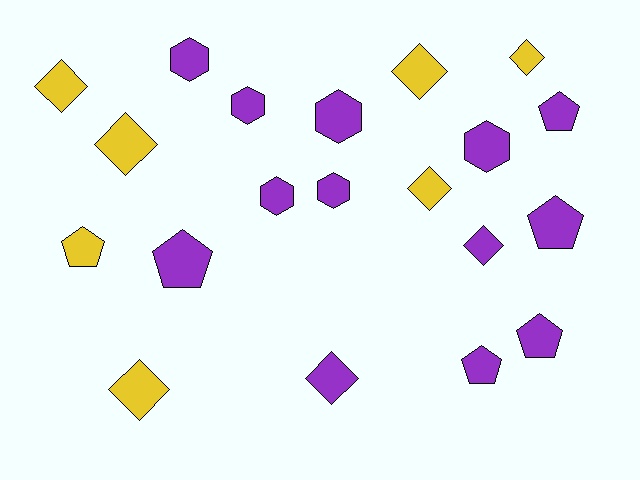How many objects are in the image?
There are 20 objects.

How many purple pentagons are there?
There are 5 purple pentagons.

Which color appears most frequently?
Purple, with 13 objects.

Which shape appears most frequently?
Diamond, with 8 objects.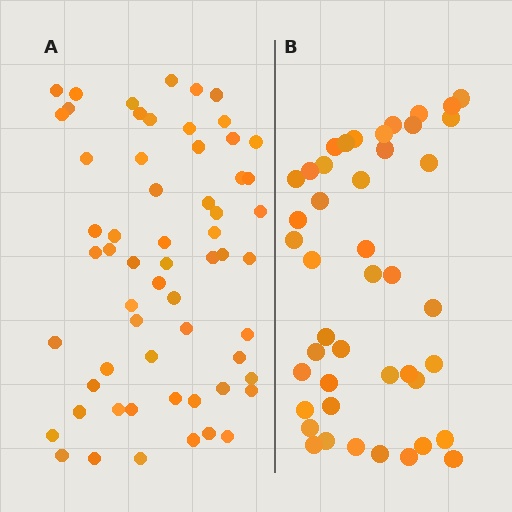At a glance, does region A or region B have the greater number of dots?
Region A (the left region) has more dots.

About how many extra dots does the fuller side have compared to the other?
Region A has approximately 15 more dots than region B.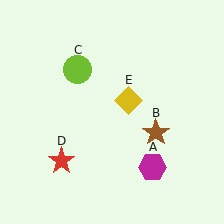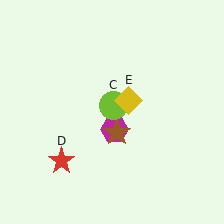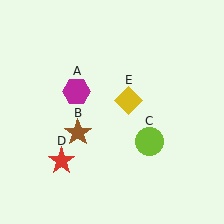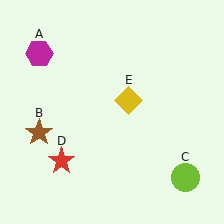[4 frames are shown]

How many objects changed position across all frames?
3 objects changed position: magenta hexagon (object A), brown star (object B), lime circle (object C).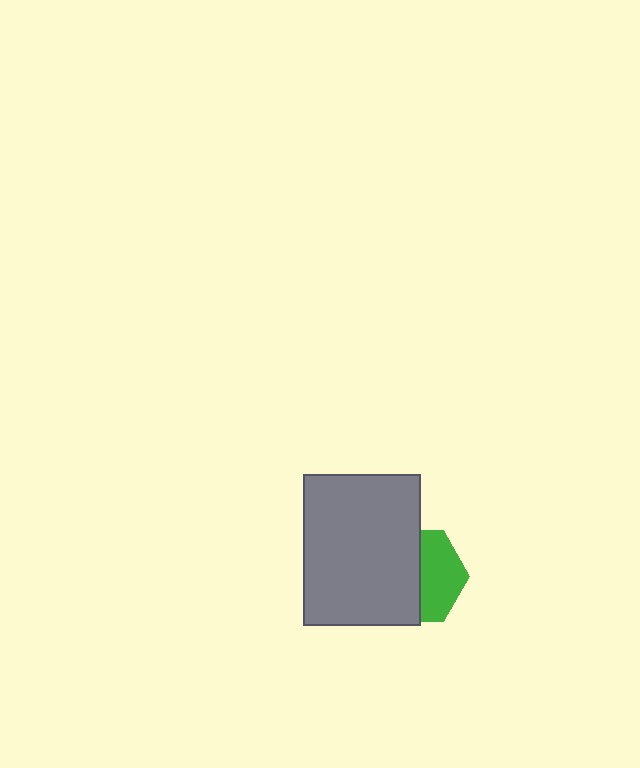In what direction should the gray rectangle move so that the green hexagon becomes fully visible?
The gray rectangle should move left. That is the shortest direction to clear the overlap and leave the green hexagon fully visible.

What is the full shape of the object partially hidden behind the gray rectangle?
The partially hidden object is a green hexagon.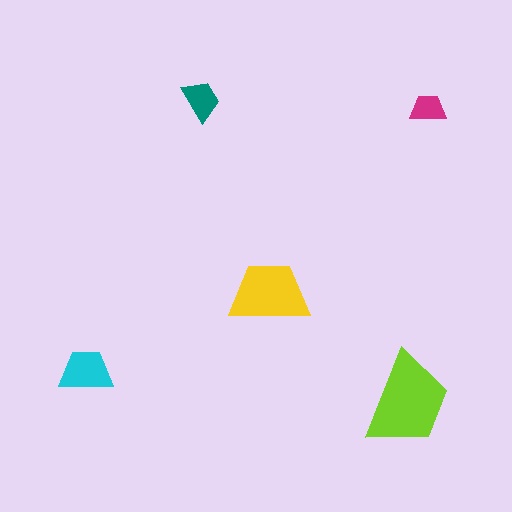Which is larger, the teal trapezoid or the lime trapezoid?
The lime one.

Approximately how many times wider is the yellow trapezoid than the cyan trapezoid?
About 1.5 times wider.